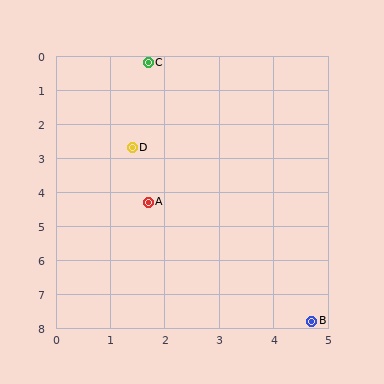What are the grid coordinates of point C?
Point C is at approximately (1.7, 0.2).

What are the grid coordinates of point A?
Point A is at approximately (1.7, 4.3).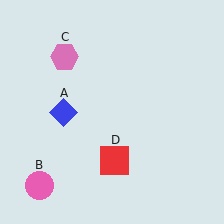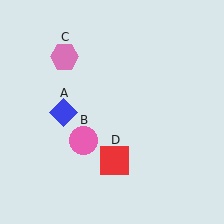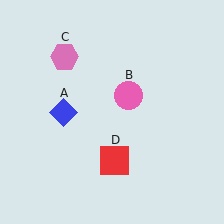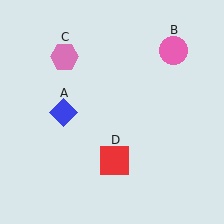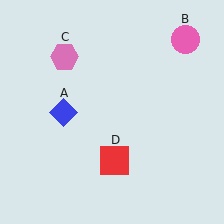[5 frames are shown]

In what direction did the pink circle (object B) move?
The pink circle (object B) moved up and to the right.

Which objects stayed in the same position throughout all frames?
Blue diamond (object A) and pink hexagon (object C) and red square (object D) remained stationary.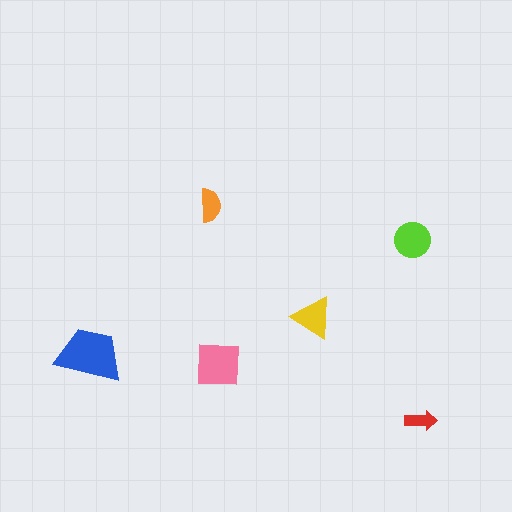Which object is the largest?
The blue trapezoid.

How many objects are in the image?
There are 6 objects in the image.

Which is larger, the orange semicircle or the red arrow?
The orange semicircle.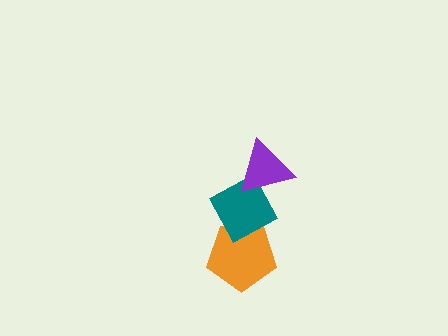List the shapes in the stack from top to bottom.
From top to bottom: the purple triangle, the teal diamond, the orange pentagon.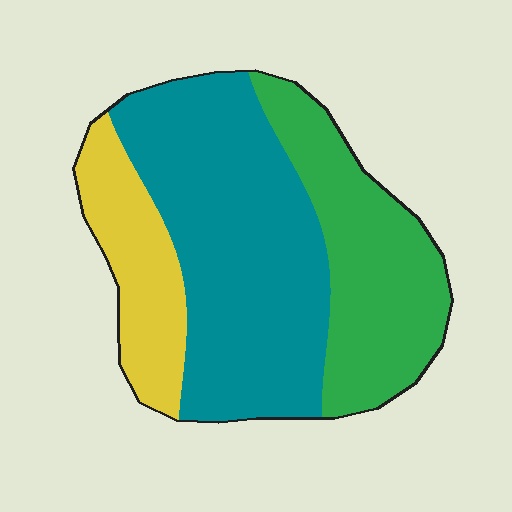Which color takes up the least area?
Yellow, at roughly 20%.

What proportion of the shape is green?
Green takes up about one third (1/3) of the shape.